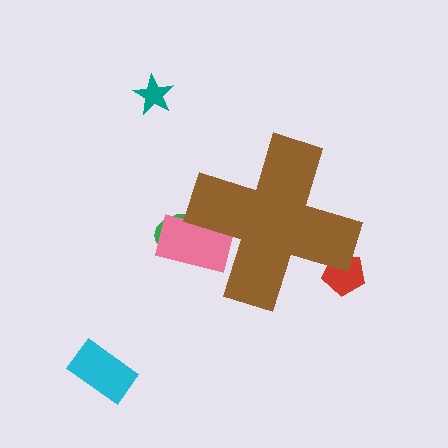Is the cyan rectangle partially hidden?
No, the cyan rectangle is fully visible.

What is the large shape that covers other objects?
A brown cross.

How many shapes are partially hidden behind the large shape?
3 shapes are partially hidden.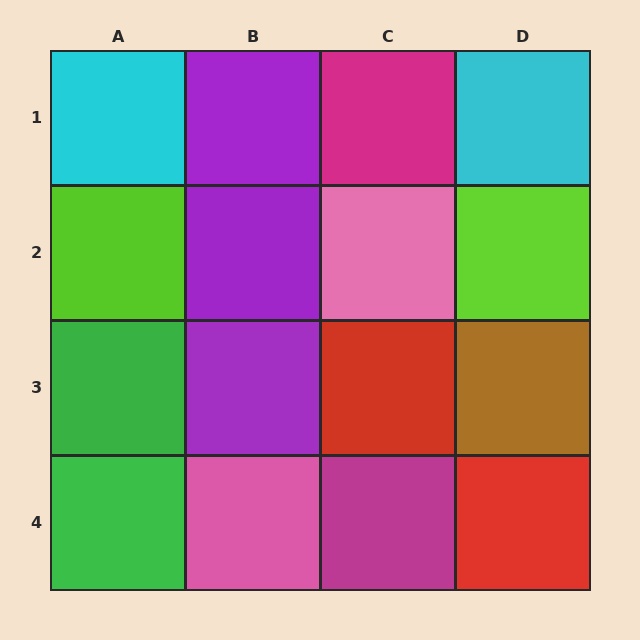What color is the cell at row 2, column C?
Pink.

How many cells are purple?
3 cells are purple.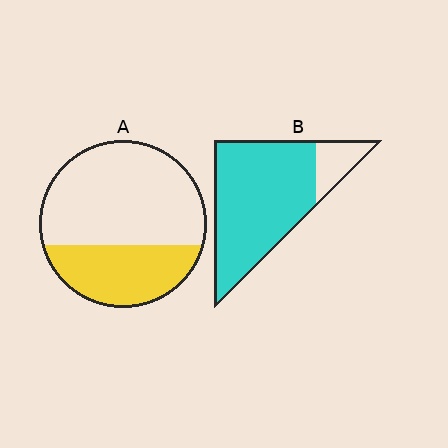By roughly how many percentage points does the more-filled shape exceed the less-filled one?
By roughly 50 percentage points (B over A).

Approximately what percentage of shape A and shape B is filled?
A is approximately 35% and B is approximately 85%.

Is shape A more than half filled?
No.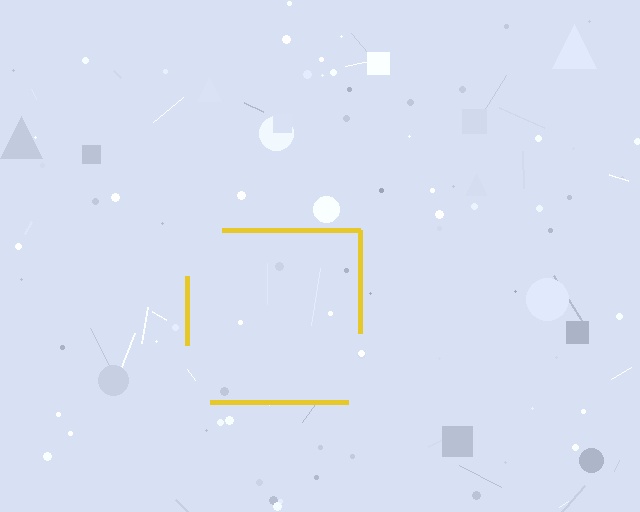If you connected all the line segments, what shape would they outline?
They would outline a square.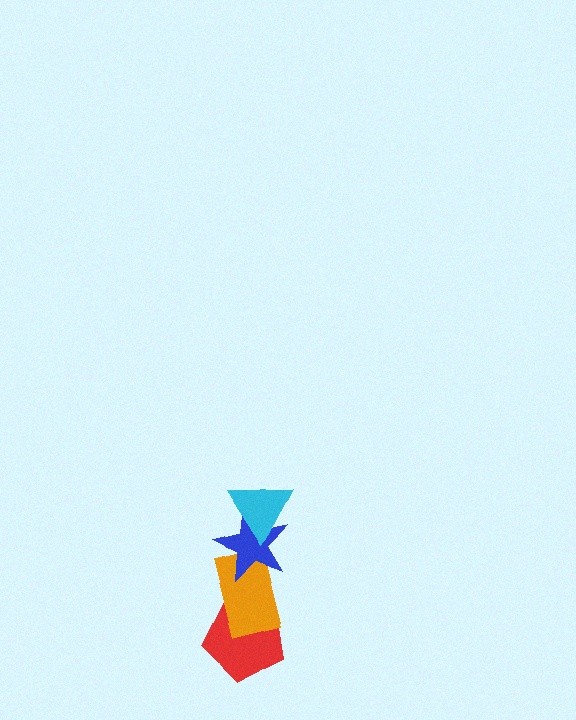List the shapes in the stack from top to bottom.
From top to bottom: the cyan triangle, the blue star, the orange rectangle, the red pentagon.